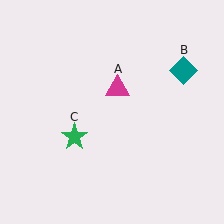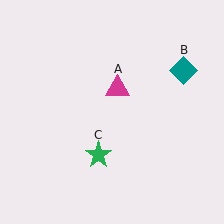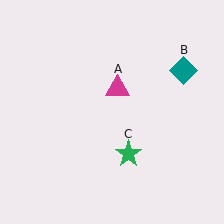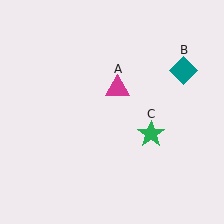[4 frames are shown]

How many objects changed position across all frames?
1 object changed position: green star (object C).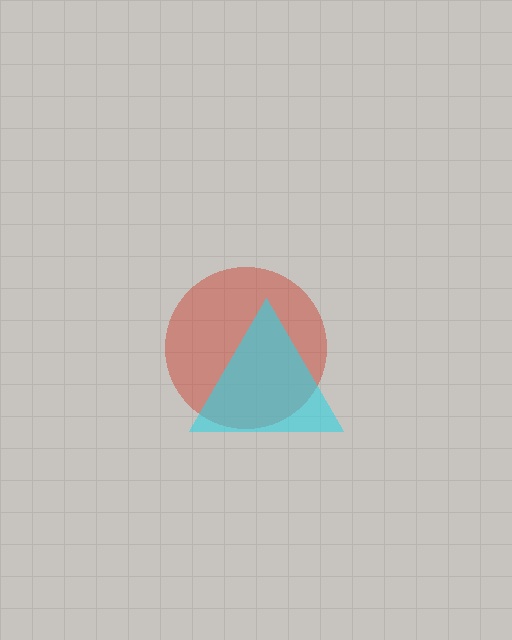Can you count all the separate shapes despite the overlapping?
Yes, there are 2 separate shapes.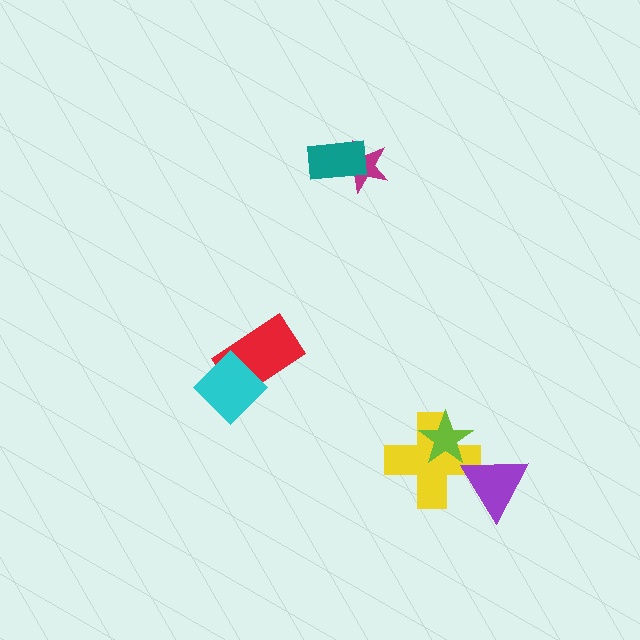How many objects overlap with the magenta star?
1 object overlaps with the magenta star.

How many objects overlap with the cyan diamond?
1 object overlaps with the cyan diamond.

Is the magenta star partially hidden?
Yes, it is partially covered by another shape.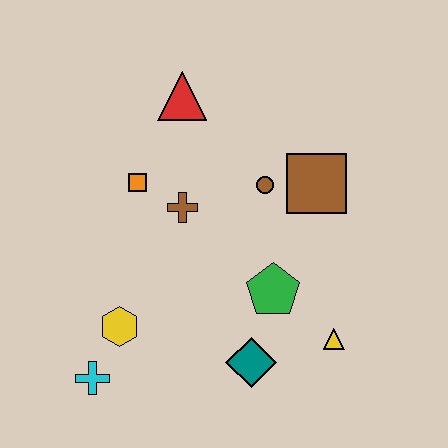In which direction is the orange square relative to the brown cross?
The orange square is to the left of the brown cross.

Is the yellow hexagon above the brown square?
No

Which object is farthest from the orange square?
The yellow triangle is farthest from the orange square.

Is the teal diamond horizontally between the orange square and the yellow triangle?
Yes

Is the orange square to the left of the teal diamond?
Yes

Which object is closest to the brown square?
The brown circle is closest to the brown square.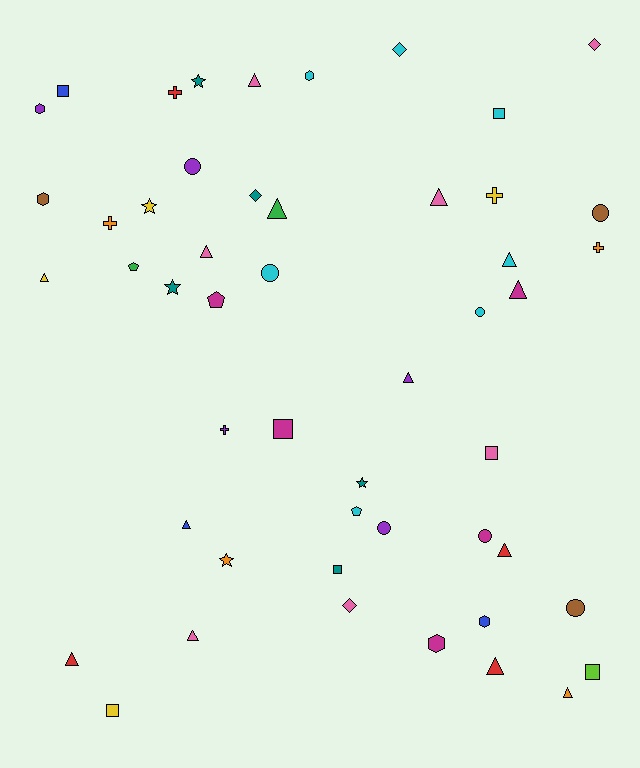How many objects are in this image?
There are 50 objects.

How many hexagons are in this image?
There are 5 hexagons.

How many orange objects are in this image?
There are 4 orange objects.